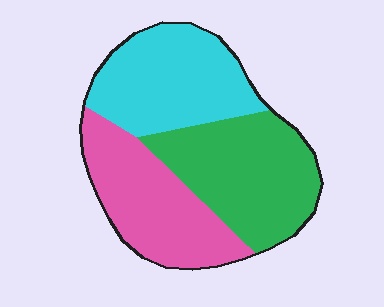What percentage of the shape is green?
Green takes up about three eighths (3/8) of the shape.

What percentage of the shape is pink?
Pink covers 31% of the shape.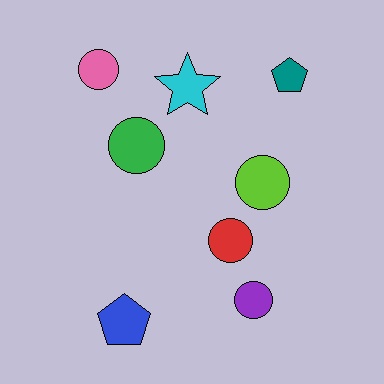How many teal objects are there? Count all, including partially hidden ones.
There is 1 teal object.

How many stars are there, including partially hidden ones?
There is 1 star.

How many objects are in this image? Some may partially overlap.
There are 8 objects.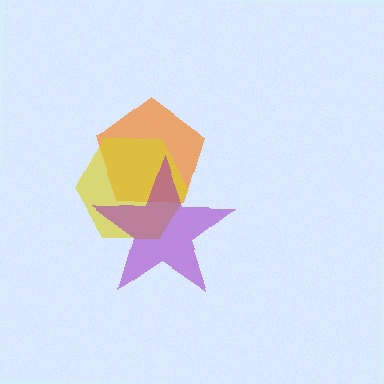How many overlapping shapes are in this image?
There are 3 overlapping shapes in the image.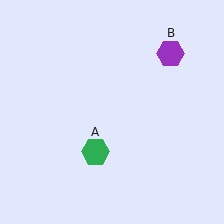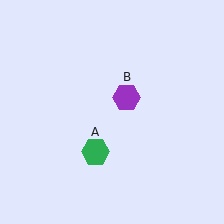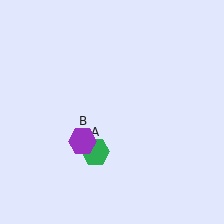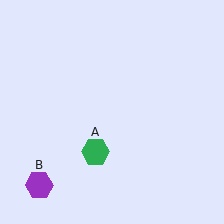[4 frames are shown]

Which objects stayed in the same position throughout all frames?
Green hexagon (object A) remained stationary.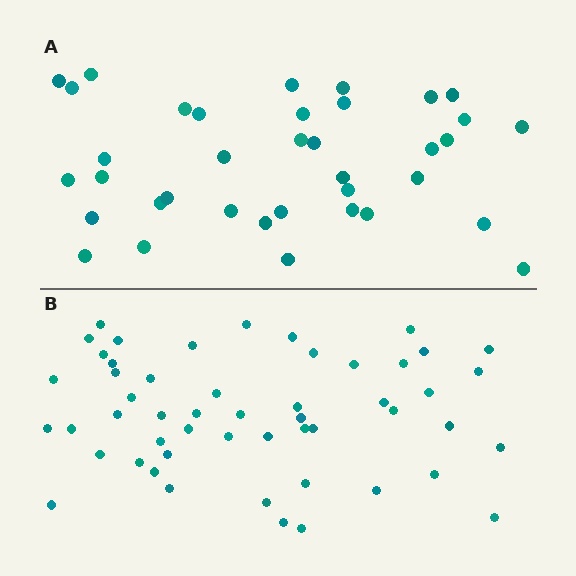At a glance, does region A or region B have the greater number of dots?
Region B (the bottom region) has more dots.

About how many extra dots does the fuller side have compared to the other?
Region B has approximately 15 more dots than region A.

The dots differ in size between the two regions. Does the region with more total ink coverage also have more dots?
No. Region A has more total ink coverage because its dots are larger, but region B actually contains more individual dots. Total area can be misleading — the number of items is what matters here.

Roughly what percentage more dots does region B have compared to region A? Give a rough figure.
About 40% more.